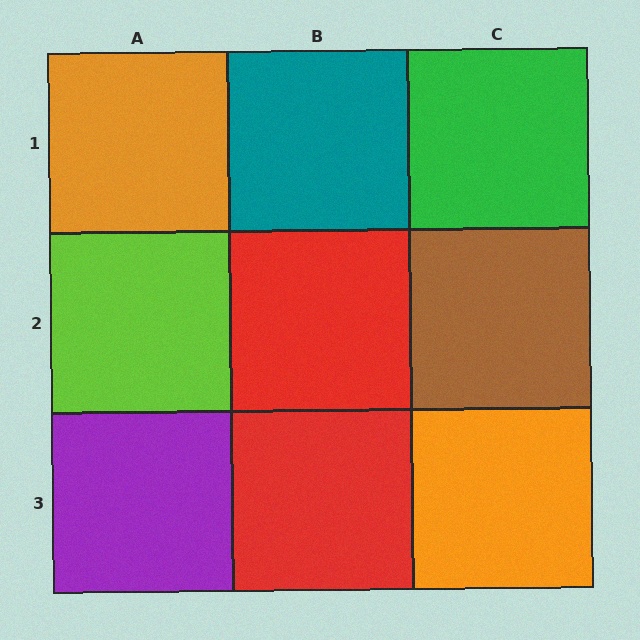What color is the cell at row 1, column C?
Green.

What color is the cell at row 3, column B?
Red.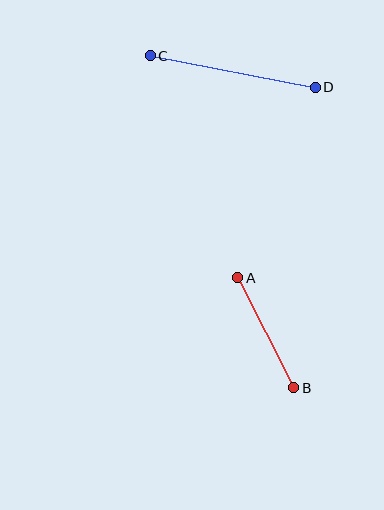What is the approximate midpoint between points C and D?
The midpoint is at approximately (233, 72) pixels.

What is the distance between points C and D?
The distance is approximately 168 pixels.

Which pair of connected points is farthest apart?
Points C and D are farthest apart.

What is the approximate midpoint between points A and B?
The midpoint is at approximately (266, 333) pixels.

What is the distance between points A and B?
The distance is approximately 123 pixels.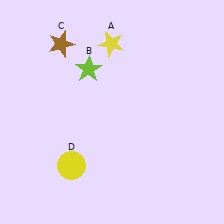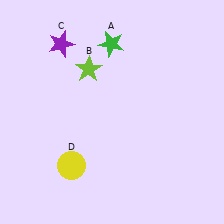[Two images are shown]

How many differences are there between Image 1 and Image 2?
There are 2 differences between the two images.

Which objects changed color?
A changed from yellow to green. C changed from brown to purple.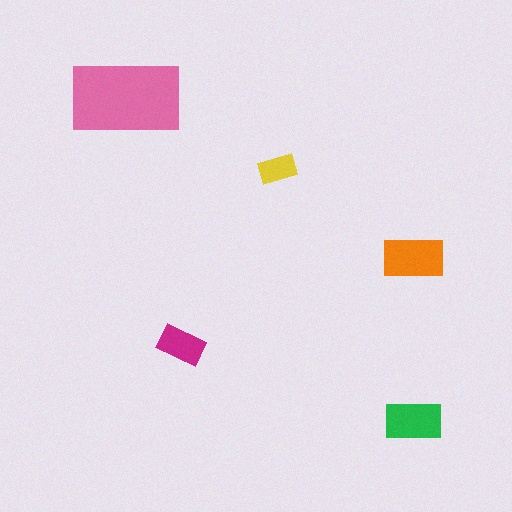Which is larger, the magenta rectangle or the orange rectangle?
The orange one.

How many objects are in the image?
There are 5 objects in the image.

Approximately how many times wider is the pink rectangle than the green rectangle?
About 2 times wider.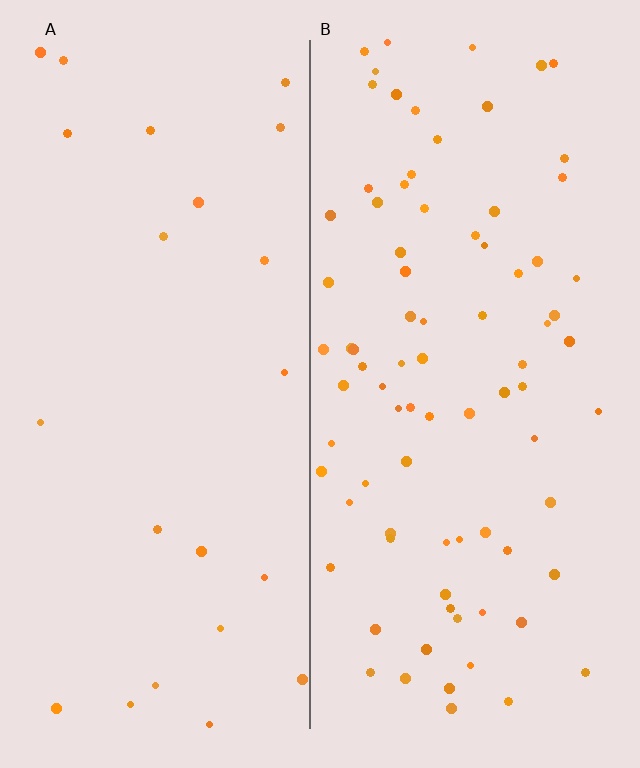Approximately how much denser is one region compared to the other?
Approximately 3.7× — region B over region A.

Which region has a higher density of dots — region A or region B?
B (the right).